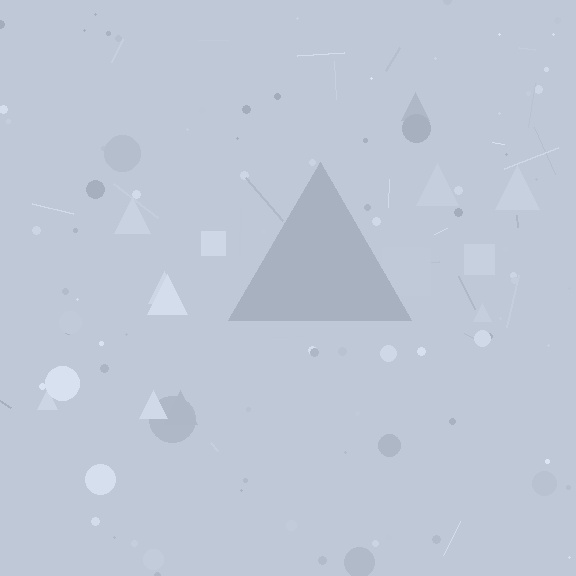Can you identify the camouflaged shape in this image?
The camouflaged shape is a triangle.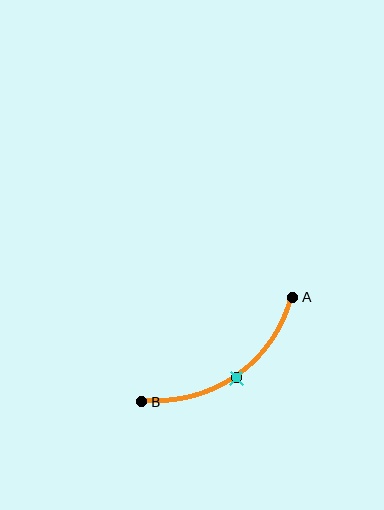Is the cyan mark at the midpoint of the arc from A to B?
Yes. The cyan mark lies on the arc at equal arc-length from both A and B — it is the arc midpoint.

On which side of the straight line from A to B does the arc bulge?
The arc bulges below and to the right of the straight line connecting A and B.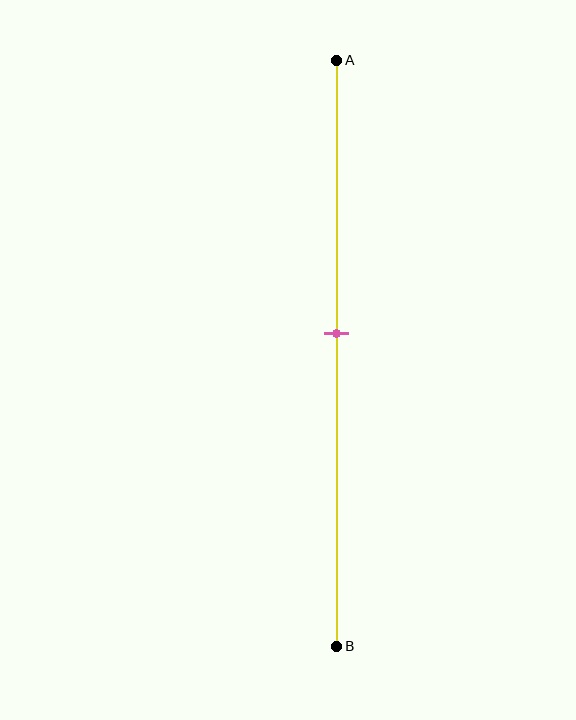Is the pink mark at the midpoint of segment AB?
No, the mark is at about 45% from A, not at the 50% midpoint.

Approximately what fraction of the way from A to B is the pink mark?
The pink mark is approximately 45% of the way from A to B.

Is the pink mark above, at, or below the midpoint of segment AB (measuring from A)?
The pink mark is above the midpoint of segment AB.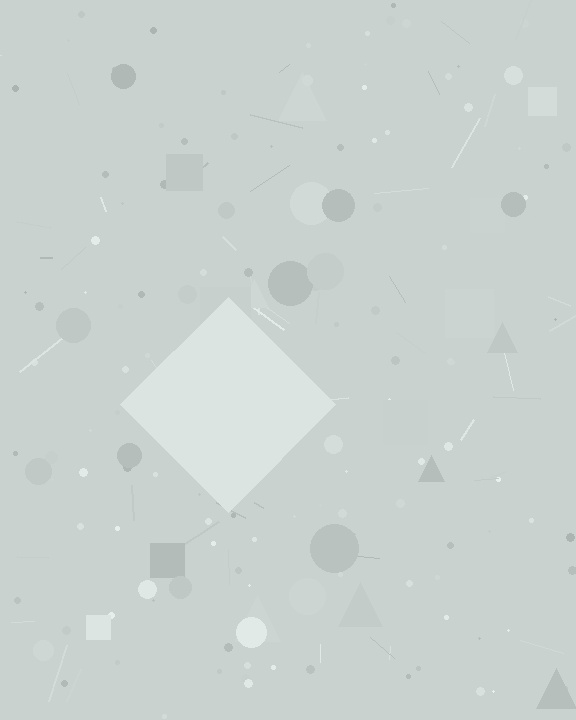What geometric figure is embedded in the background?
A diamond is embedded in the background.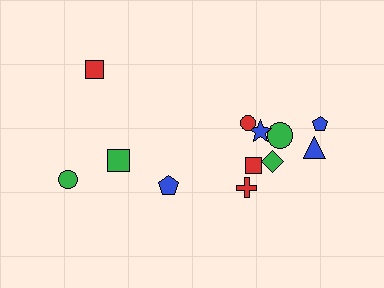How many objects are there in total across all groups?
There are 12 objects.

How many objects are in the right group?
There are 8 objects.